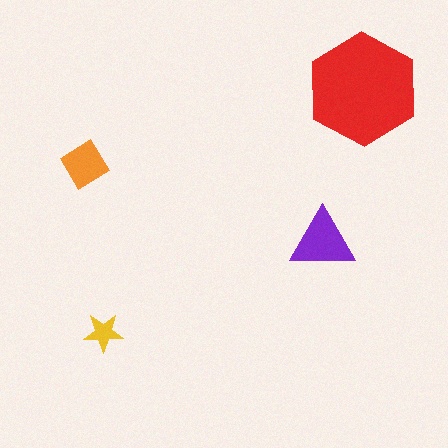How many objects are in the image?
There are 4 objects in the image.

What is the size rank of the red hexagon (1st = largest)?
1st.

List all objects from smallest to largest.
The yellow star, the orange diamond, the purple triangle, the red hexagon.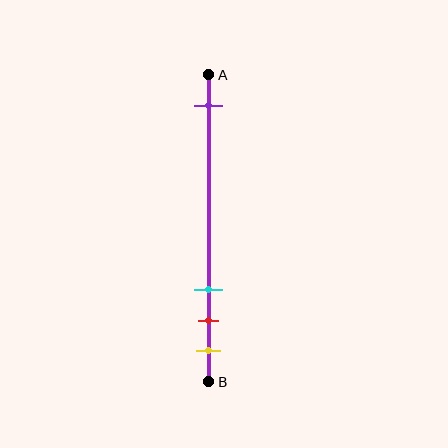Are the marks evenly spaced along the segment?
No, the marks are not evenly spaced.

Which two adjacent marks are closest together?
The red and yellow marks are the closest adjacent pair.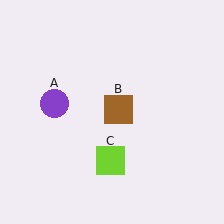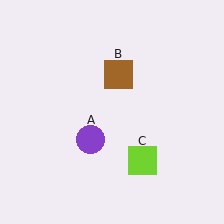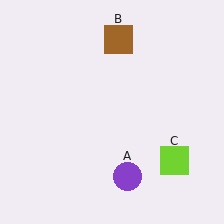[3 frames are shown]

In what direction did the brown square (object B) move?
The brown square (object B) moved up.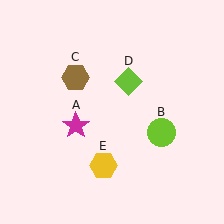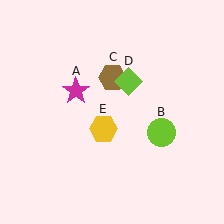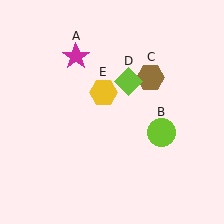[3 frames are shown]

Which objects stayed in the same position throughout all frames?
Lime circle (object B) and lime diamond (object D) remained stationary.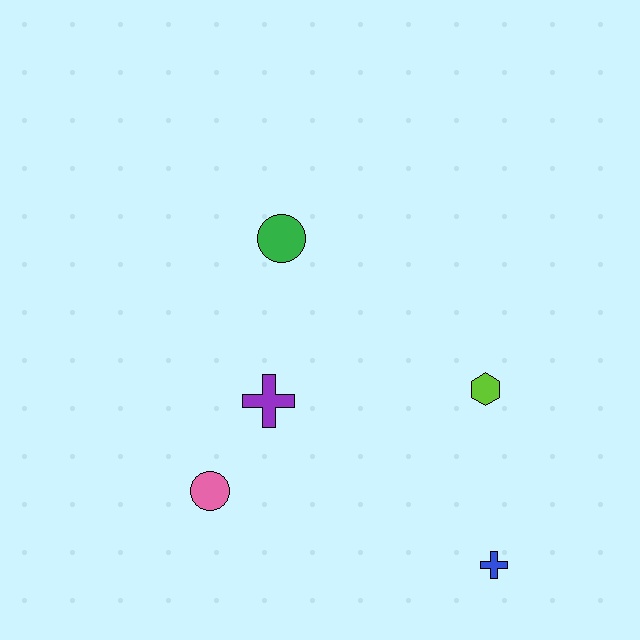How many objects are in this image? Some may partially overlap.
There are 5 objects.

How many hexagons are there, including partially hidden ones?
There is 1 hexagon.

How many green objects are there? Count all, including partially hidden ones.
There is 1 green object.